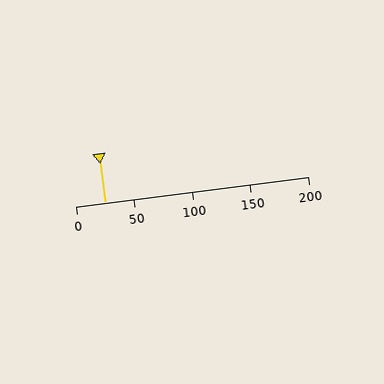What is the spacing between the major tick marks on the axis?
The major ticks are spaced 50 apart.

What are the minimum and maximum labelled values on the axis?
The axis runs from 0 to 200.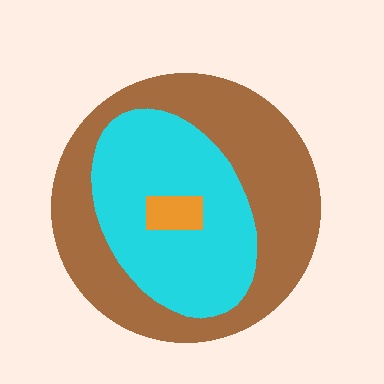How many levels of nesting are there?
3.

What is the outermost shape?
The brown circle.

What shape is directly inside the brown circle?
The cyan ellipse.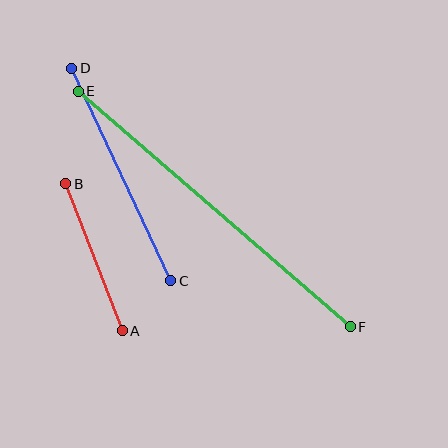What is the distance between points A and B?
The distance is approximately 157 pixels.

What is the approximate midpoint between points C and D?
The midpoint is at approximately (121, 175) pixels.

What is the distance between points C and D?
The distance is approximately 235 pixels.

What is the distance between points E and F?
The distance is approximately 360 pixels.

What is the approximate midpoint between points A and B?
The midpoint is at approximately (94, 257) pixels.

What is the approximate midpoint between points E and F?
The midpoint is at approximately (214, 209) pixels.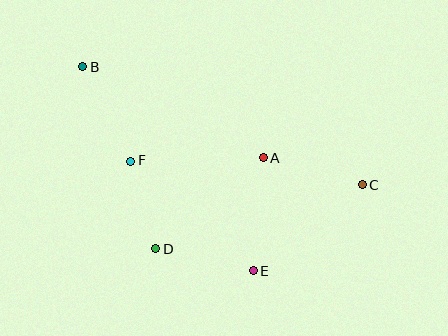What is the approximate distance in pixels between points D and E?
The distance between D and E is approximately 99 pixels.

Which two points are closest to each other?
Points D and F are closest to each other.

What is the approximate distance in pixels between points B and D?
The distance between B and D is approximately 197 pixels.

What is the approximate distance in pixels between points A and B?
The distance between A and B is approximately 202 pixels.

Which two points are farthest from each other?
Points B and C are farthest from each other.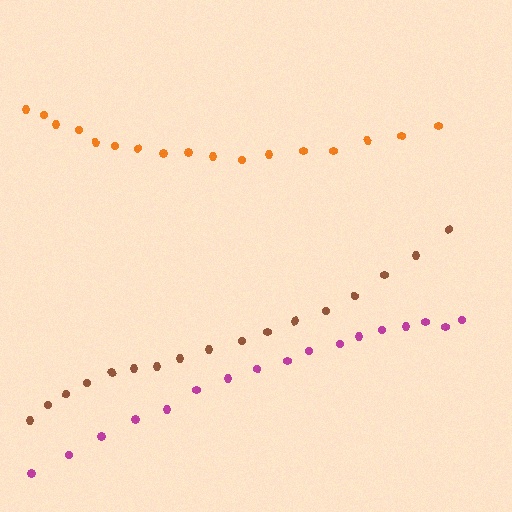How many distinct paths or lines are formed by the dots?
There are 3 distinct paths.